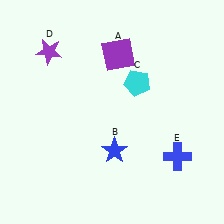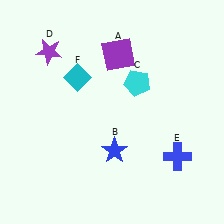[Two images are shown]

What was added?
A cyan diamond (F) was added in Image 2.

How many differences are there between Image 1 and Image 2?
There is 1 difference between the two images.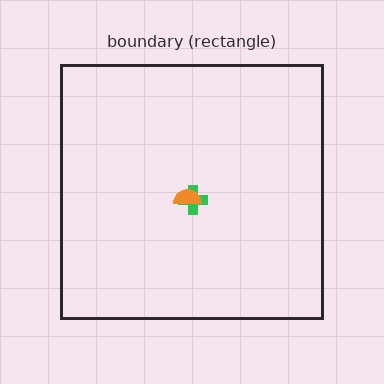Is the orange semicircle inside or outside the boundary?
Inside.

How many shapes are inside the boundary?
2 inside, 0 outside.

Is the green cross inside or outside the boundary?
Inside.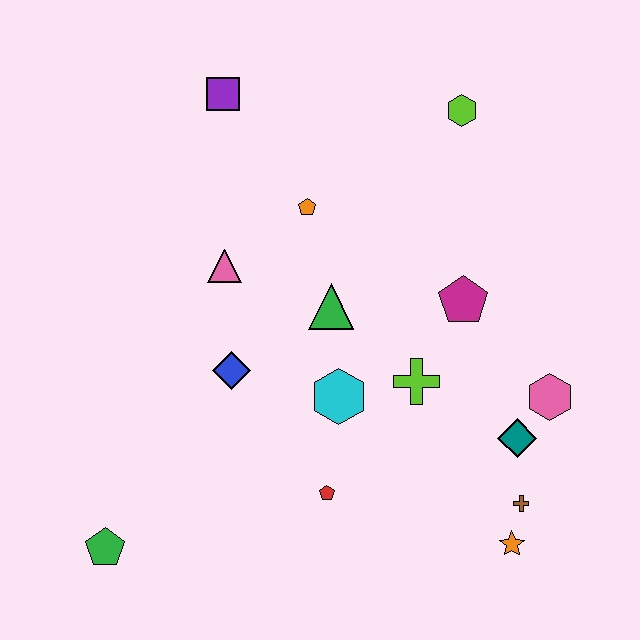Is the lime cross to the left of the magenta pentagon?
Yes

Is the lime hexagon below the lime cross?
No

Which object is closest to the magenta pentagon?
The lime cross is closest to the magenta pentagon.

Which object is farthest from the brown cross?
The purple square is farthest from the brown cross.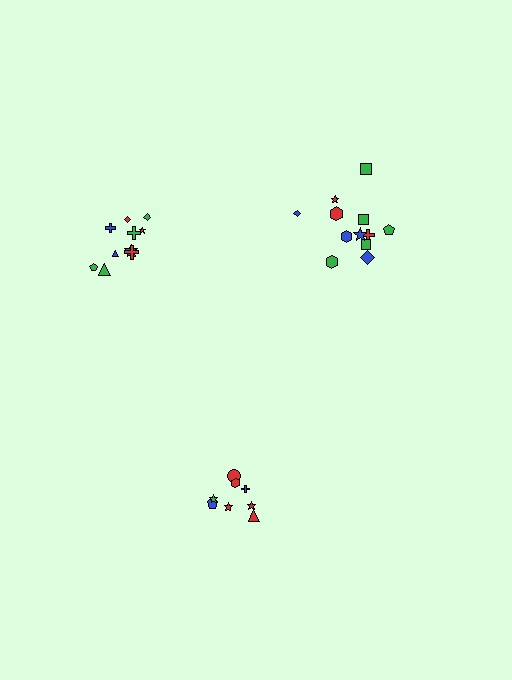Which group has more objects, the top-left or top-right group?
The top-right group.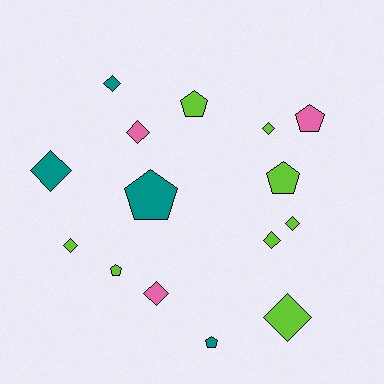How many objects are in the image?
There are 15 objects.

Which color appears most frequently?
Lime, with 8 objects.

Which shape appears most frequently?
Diamond, with 9 objects.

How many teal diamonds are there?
There are 2 teal diamonds.